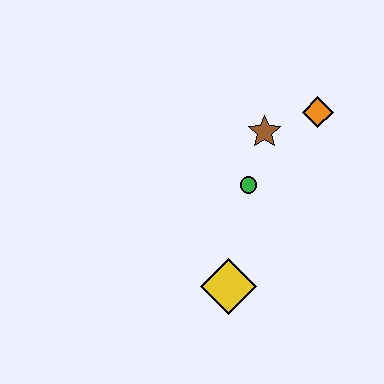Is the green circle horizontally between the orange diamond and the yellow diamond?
Yes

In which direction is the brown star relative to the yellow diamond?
The brown star is above the yellow diamond.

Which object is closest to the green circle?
The brown star is closest to the green circle.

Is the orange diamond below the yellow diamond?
No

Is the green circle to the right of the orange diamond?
No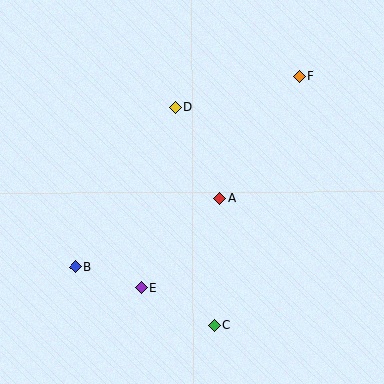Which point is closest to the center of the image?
Point A at (220, 198) is closest to the center.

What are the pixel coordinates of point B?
Point B is at (76, 267).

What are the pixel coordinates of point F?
Point F is at (299, 76).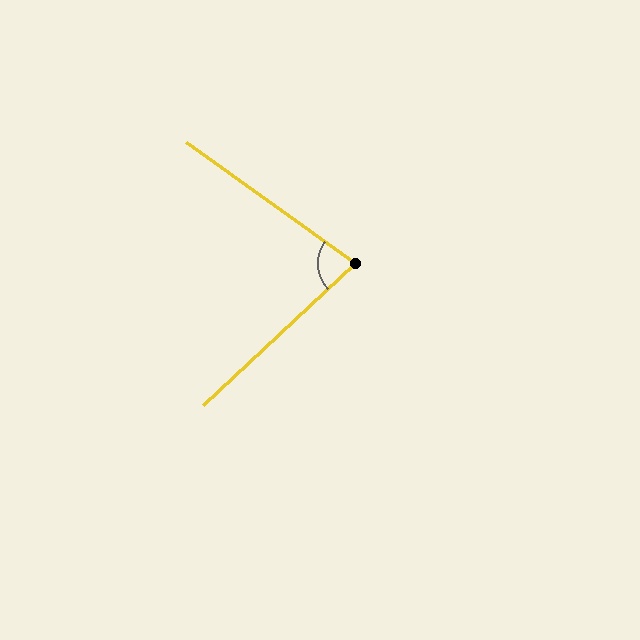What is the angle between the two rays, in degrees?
Approximately 79 degrees.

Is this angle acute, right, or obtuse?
It is acute.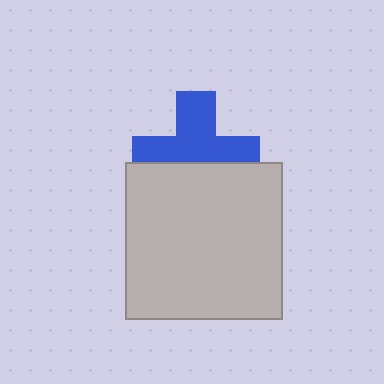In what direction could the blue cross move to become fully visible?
The blue cross could move up. That would shift it out from behind the light gray square entirely.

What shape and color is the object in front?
The object in front is a light gray square.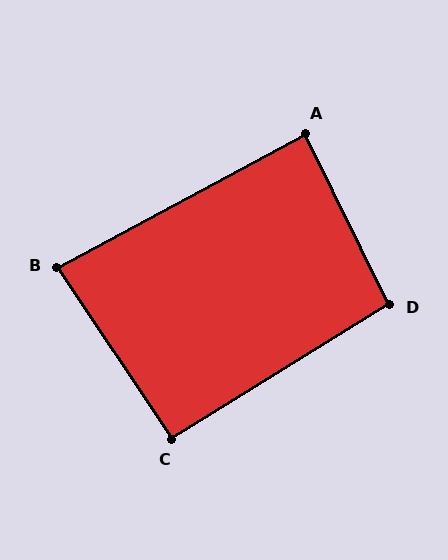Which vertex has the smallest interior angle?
B, at approximately 85 degrees.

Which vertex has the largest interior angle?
D, at approximately 95 degrees.